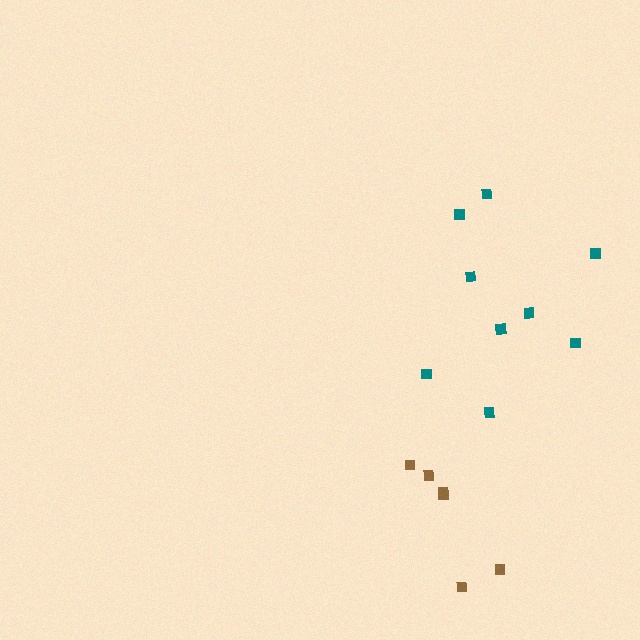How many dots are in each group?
Group 1: 9 dots, Group 2: 6 dots (15 total).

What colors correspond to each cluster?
The clusters are colored: teal, brown.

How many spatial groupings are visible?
There are 2 spatial groupings.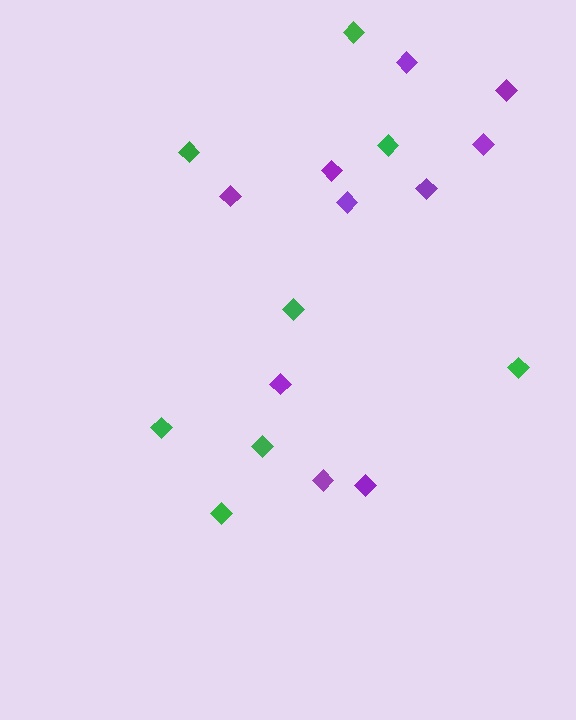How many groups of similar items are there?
There are 2 groups: one group of green diamonds (8) and one group of purple diamonds (10).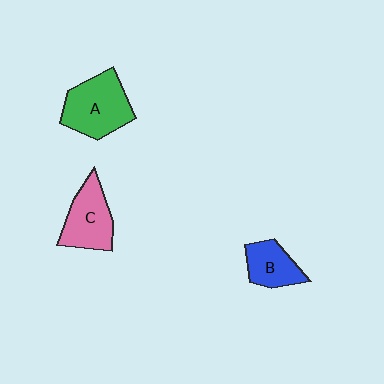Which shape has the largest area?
Shape A (green).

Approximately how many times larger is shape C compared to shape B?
Approximately 1.3 times.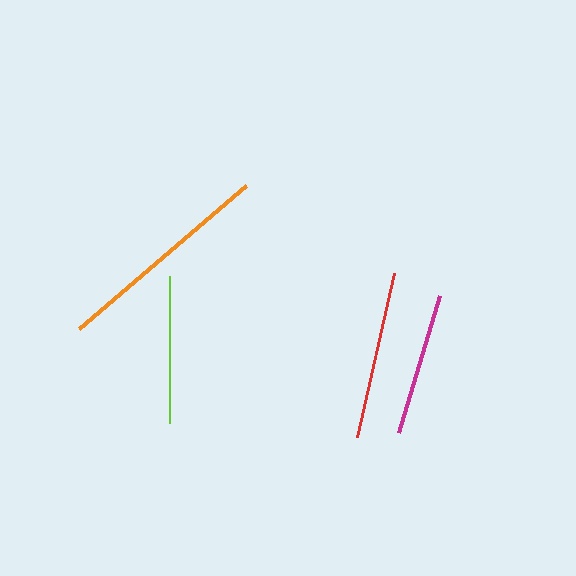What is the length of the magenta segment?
The magenta segment is approximately 143 pixels long.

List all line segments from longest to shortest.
From longest to shortest: orange, red, lime, magenta.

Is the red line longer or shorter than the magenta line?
The red line is longer than the magenta line.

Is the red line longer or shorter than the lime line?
The red line is longer than the lime line.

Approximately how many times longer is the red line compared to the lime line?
The red line is approximately 1.1 times the length of the lime line.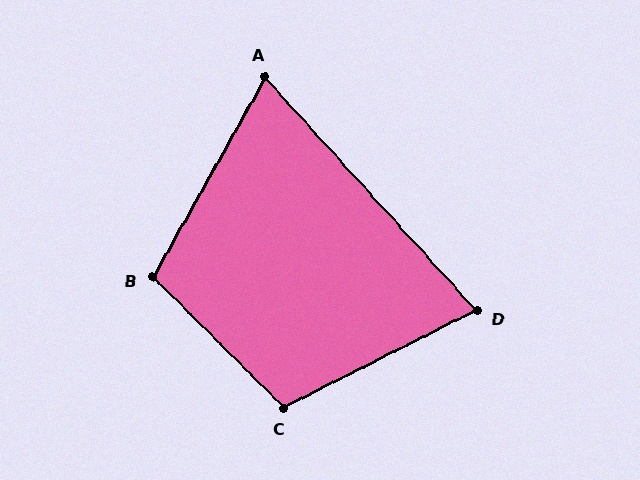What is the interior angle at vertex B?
Approximately 105 degrees (obtuse).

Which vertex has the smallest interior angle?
A, at approximately 72 degrees.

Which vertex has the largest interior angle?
C, at approximately 108 degrees.